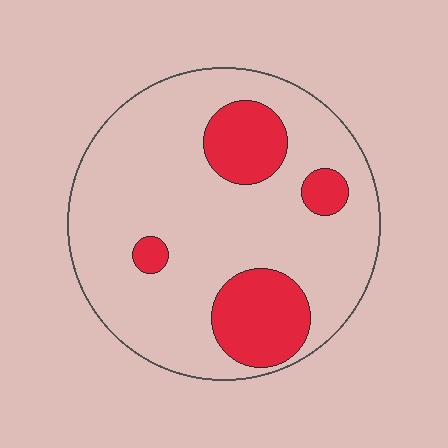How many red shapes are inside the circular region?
4.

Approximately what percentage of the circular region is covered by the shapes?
Approximately 20%.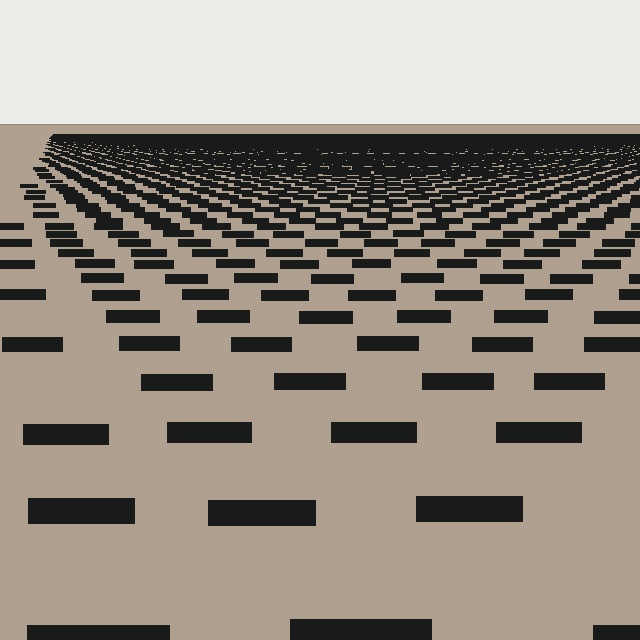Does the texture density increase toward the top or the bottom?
Density increases toward the top.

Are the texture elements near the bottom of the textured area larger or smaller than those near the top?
Larger. Near the bottom, elements are closer to the viewer and appear at a bigger on-screen size.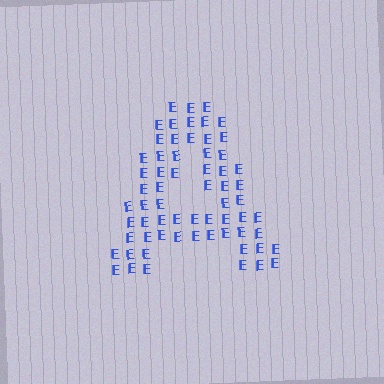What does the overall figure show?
The overall figure shows the letter A.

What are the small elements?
The small elements are letter E's.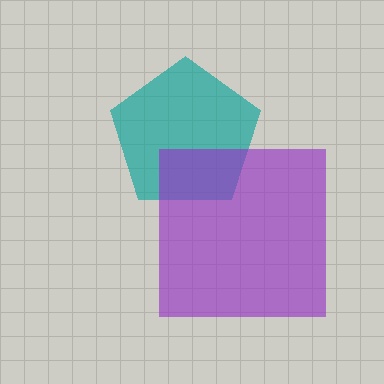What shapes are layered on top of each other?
The layered shapes are: a teal pentagon, a purple square.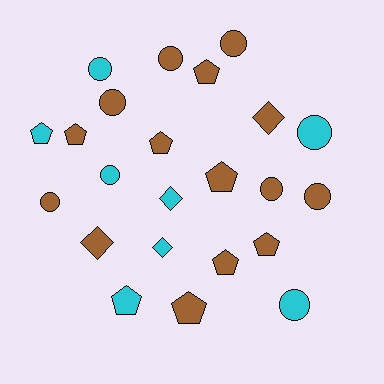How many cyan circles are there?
There are 4 cyan circles.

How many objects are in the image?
There are 23 objects.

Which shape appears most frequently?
Circle, with 10 objects.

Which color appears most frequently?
Brown, with 15 objects.